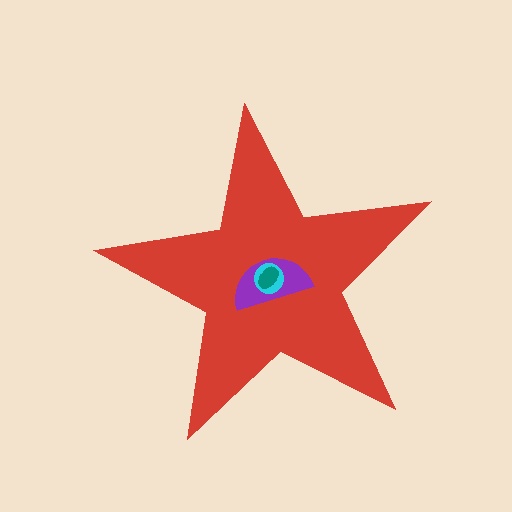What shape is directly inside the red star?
The purple semicircle.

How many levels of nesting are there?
4.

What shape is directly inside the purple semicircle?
The cyan circle.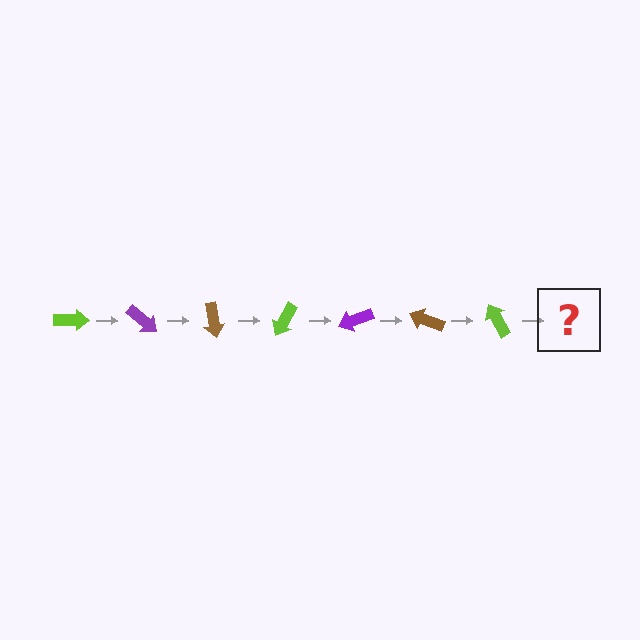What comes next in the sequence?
The next element should be a purple arrow, rotated 280 degrees from the start.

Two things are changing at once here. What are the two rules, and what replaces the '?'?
The two rules are that it rotates 40 degrees each step and the color cycles through lime, purple, and brown. The '?' should be a purple arrow, rotated 280 degrees from the start.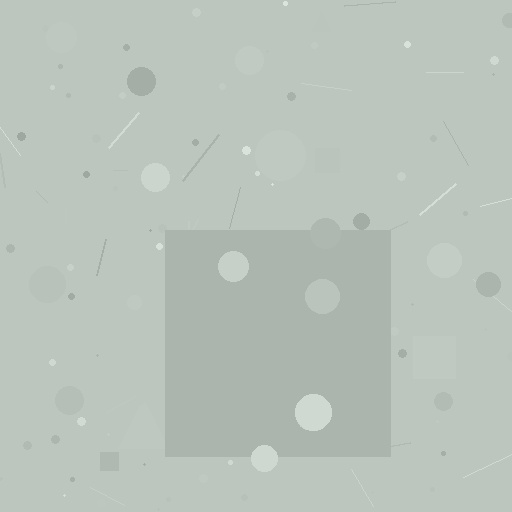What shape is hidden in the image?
A square is hidden in the image.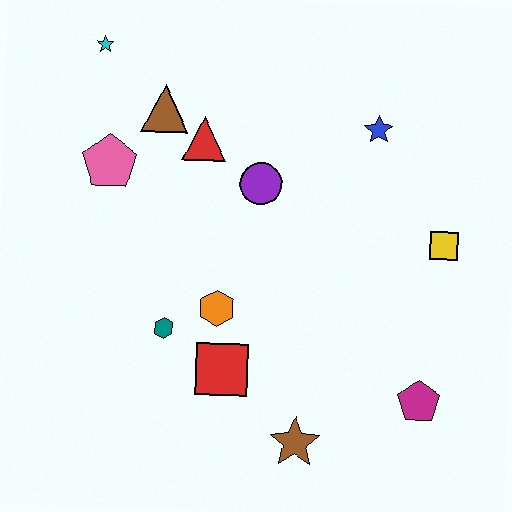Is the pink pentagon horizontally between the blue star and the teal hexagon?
No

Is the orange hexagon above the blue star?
No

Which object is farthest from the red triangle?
The magenta pentagon is farthest from the red triangle.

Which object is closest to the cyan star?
The brown triangle is closest to the cyan star.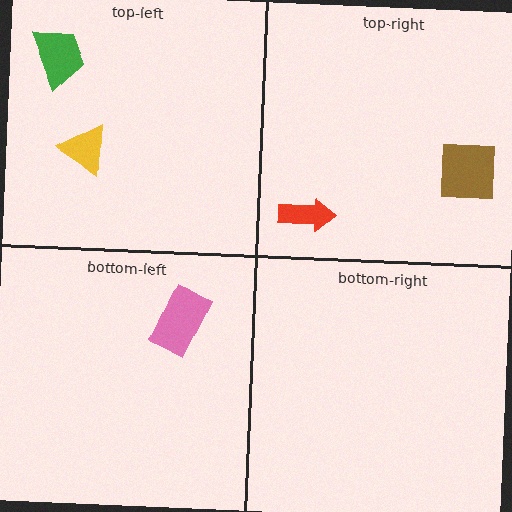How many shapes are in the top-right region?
2.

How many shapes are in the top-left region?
2.